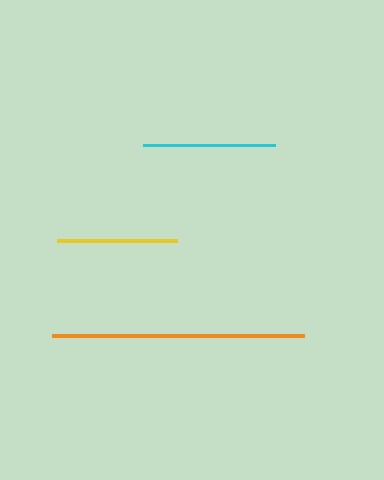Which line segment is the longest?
The orange line is the longest at approximately 252 pixels.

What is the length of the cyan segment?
The cyan segment is approximately 132 pixels long.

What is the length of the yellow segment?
The yellow segment is approximately 120 pixels long.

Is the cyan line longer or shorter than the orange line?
The orange line is longer than the cyan line.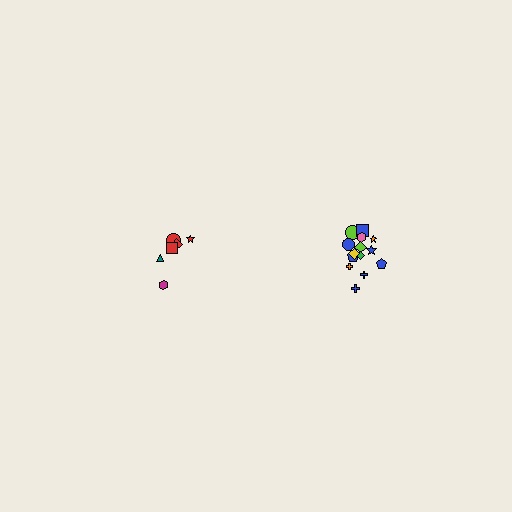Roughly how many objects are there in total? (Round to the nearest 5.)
Roughly 20 objects in total.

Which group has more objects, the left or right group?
The right group.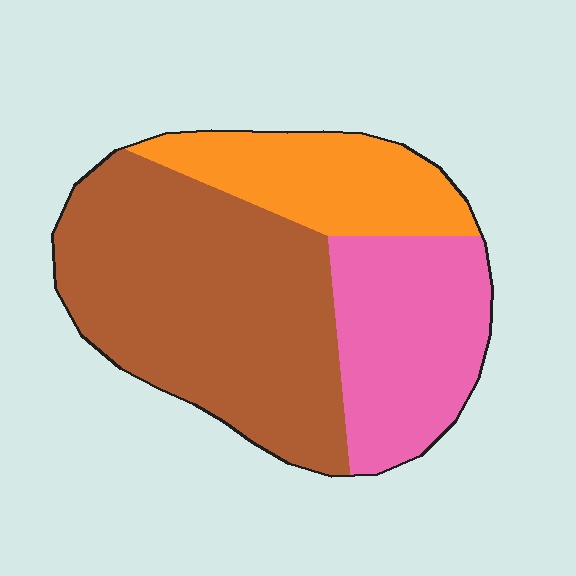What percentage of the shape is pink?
Pink covers roughly 25% of the shape.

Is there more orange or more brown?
Brown.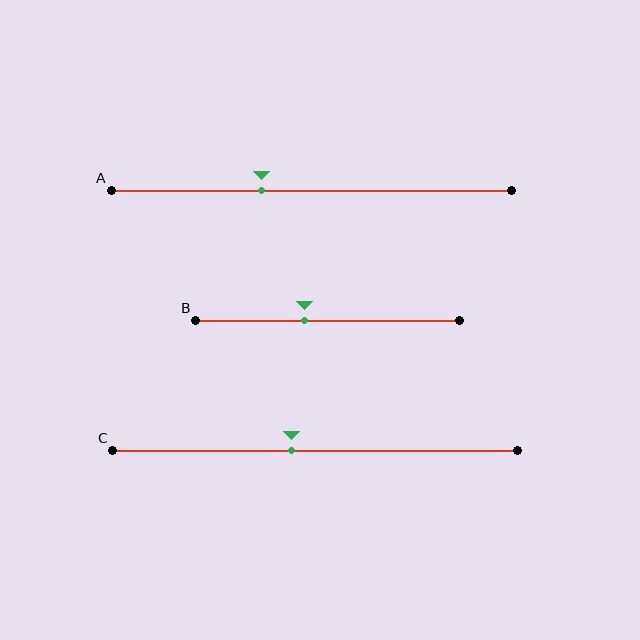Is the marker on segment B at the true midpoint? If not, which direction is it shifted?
No, the marker on segment B is shifted to the left by about 9% of the segment length.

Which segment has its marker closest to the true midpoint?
Segment C has its marker closest to the true midpoint.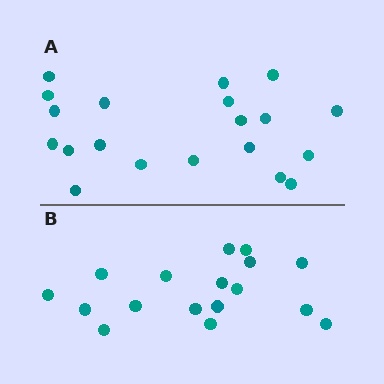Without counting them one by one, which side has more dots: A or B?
Region A (the top region) has more dots.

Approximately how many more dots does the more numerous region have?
Region A has just a few more — roughly 2 or 3 more dots than region B.